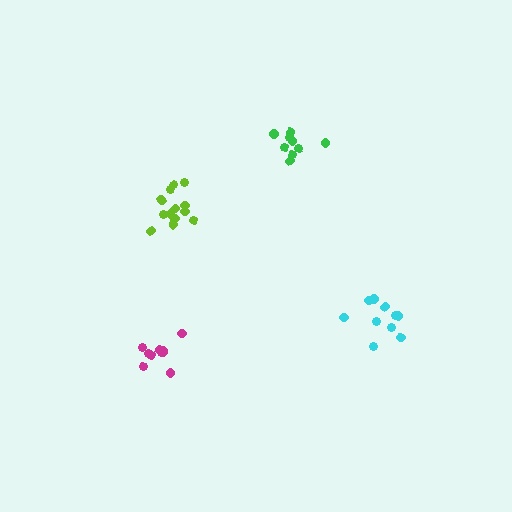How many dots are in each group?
Group 1: 10 dots, Group 2: 10 dots, Group 3: 13 dots, Group 4: 9 dots (42 total).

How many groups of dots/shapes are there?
There are 4 groups.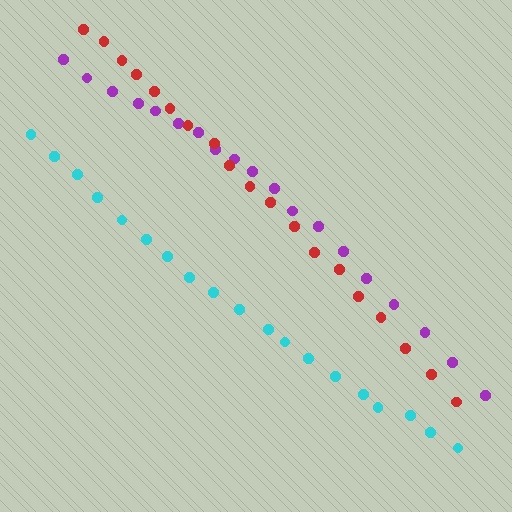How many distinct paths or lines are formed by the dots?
There are 3 distinct paths.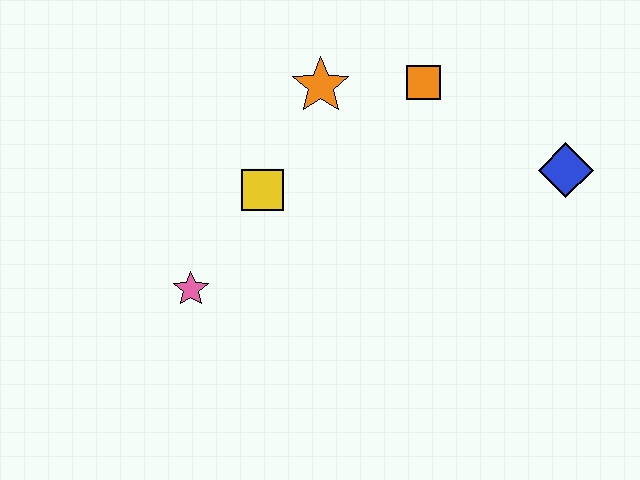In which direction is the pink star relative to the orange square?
The pink star is to the left of the orange square.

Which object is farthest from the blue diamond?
The pink star is farthest from the blue diamond.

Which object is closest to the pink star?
The yellow square is closest to the pink star.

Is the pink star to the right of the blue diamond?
No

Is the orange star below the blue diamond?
No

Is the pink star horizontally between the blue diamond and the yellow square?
No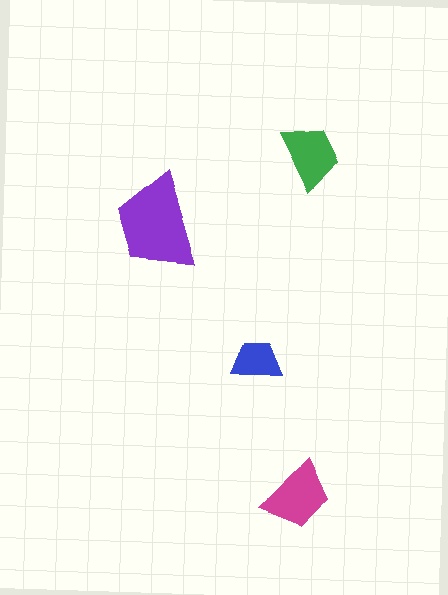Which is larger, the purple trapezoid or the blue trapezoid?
The purple one.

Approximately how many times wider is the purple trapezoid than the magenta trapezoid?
About 1.5 times wider.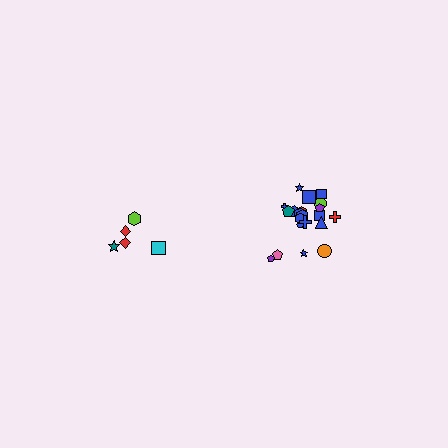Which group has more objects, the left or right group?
The right group.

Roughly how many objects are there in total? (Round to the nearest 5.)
Roughly 25 objects in total.